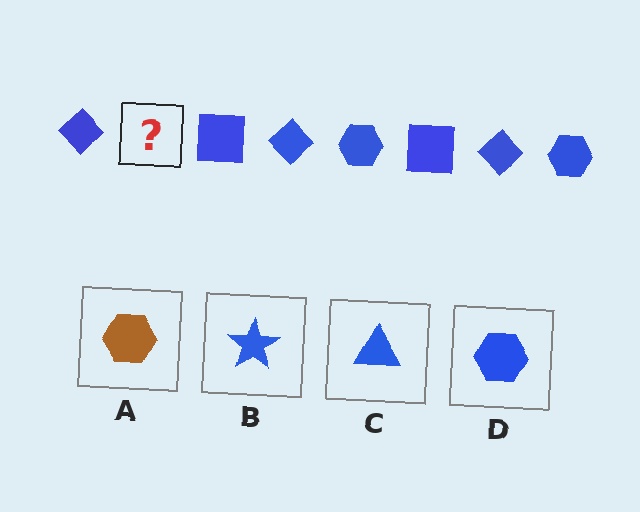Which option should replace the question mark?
Option D.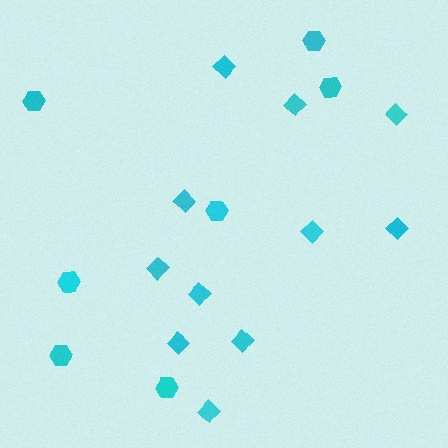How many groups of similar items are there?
There are 2 groups: one group of diamonds (11) and one group of hexagons (7).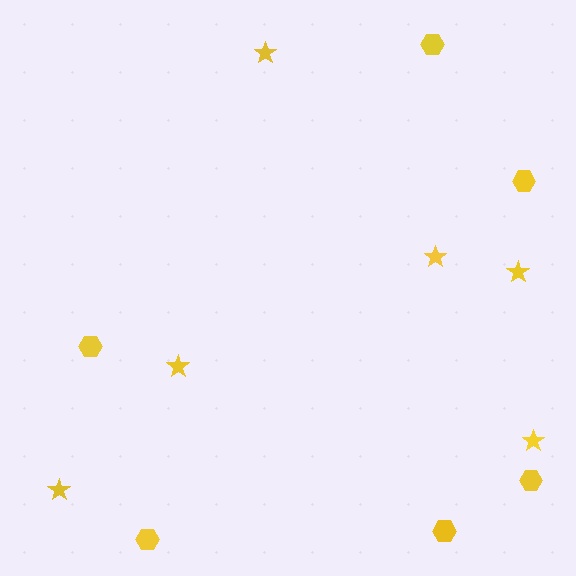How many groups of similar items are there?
There are 2 groups: one group of hexagons (6) and one group of stars (6).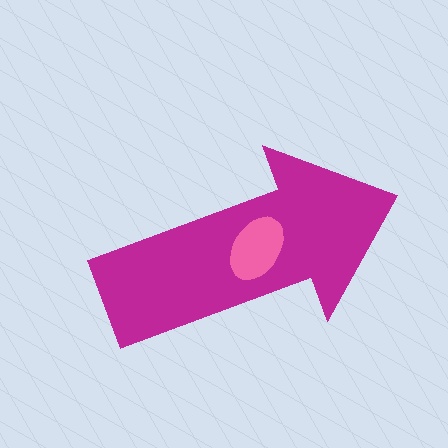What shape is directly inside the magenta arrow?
The pink ellipse.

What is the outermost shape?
The magenta arrow.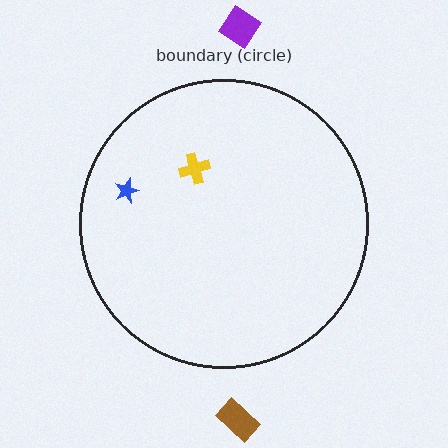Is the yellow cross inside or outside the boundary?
Inside.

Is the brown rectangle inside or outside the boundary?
Outside.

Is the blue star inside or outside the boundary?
Inside.